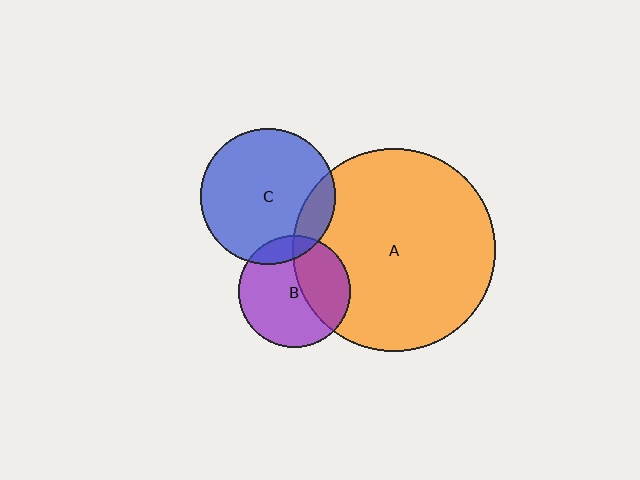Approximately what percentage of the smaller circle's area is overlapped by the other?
Approximately 15%.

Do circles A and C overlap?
Yes.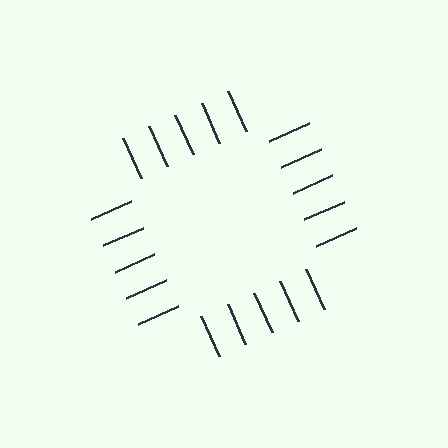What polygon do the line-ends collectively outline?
An illusory square — the line segments terminate on its edges but no continuous stroke is drawn.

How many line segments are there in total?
20 — 5 along each of the 4 edges.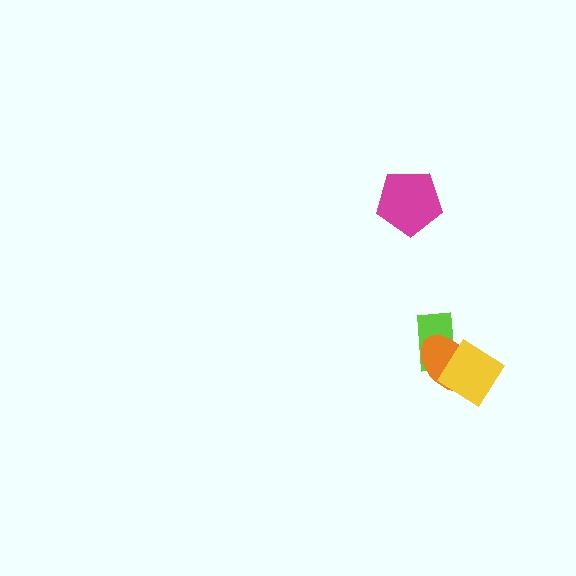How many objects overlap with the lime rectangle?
2 objects overlap with the lime rectangle.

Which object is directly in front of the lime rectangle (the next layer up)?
The orange ellipse is directly in front of the lime rectangle.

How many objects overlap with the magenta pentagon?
0 objects overlap with the magenta pentagon.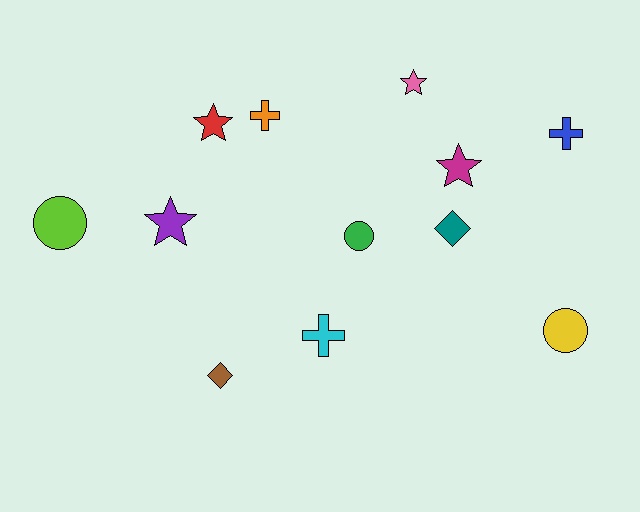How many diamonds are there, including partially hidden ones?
There are 2 diamonds.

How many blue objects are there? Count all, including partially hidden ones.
There is 1 blue object.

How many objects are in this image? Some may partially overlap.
There are 12 objects.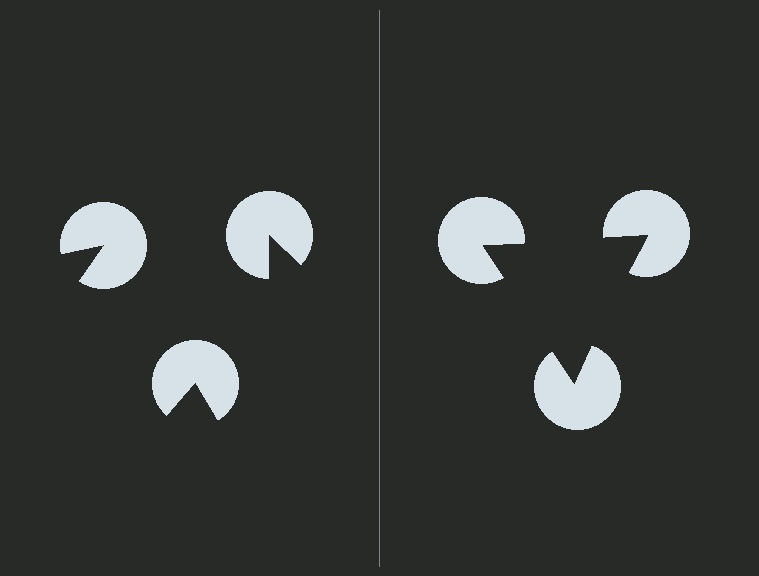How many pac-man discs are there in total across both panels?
6 — 3 on each side.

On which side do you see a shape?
An illusory triangle appears on the right side. On the left side the wedge cuts are rotated, so no coherent shape forms.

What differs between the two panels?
The pac-man discs are positioned identically on both sides; only the wedge orientations differ. On the right they align to a triangle; on the left they are misaligned.